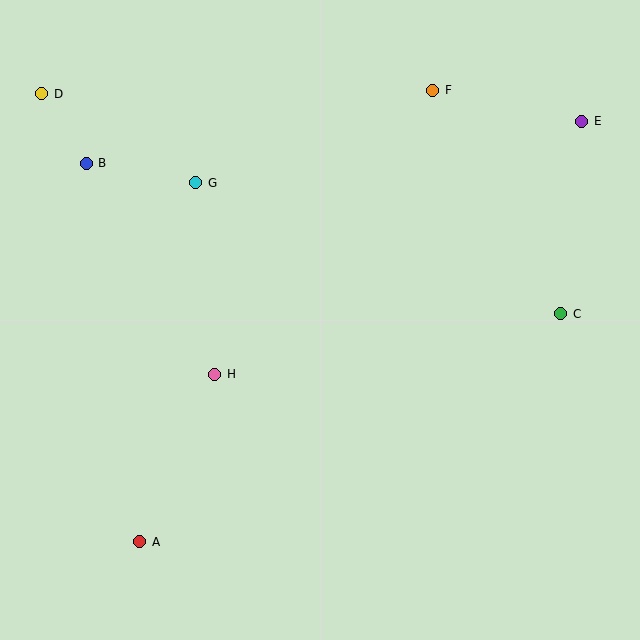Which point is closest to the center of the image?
Point H at (215, 374) is closest to the center.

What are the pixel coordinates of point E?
Point E is at (582, 121).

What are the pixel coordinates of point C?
Point C is at (561, 314).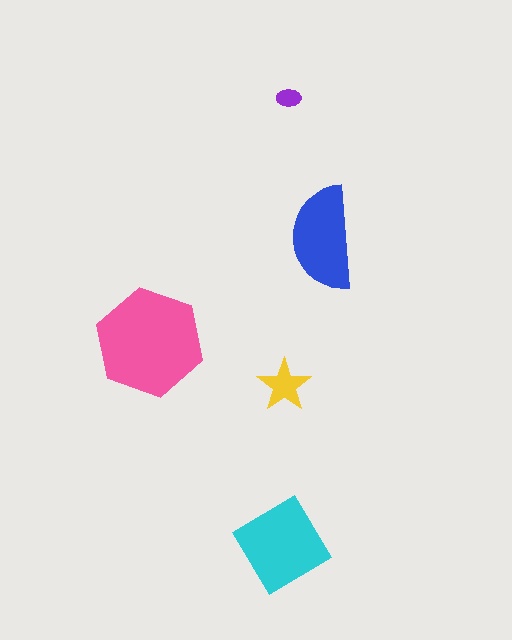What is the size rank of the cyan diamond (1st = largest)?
2nd.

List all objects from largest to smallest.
The pink hexagon, the cyan diamond, the blue semicircle, the yellow star, the purple ellipse.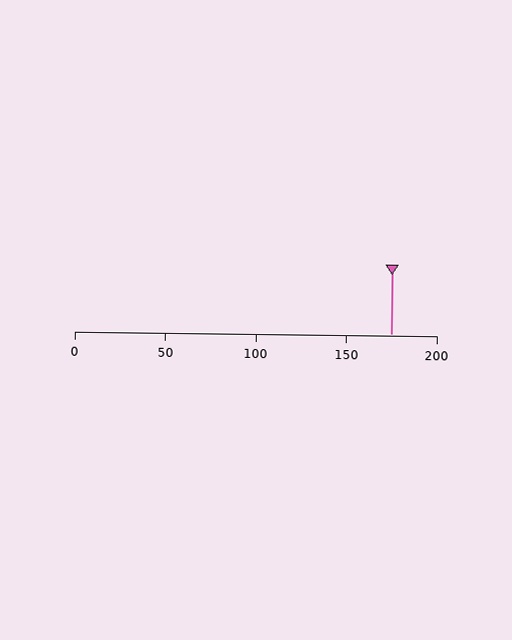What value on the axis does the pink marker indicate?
The marker indicates approximately 175.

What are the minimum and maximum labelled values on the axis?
The axis runs from 0 to 200.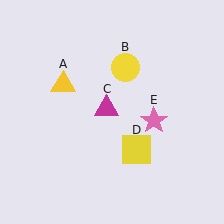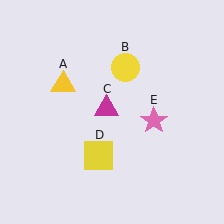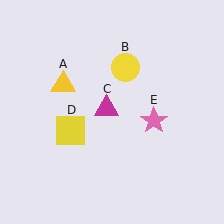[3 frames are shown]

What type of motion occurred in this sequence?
The yellow square (object D) rotated clockwise around the center of the scene.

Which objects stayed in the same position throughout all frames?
Yellow triangle (object A) and yellow circle (object B) and magenta triangle (object C) and pink star (object E) remained stationary.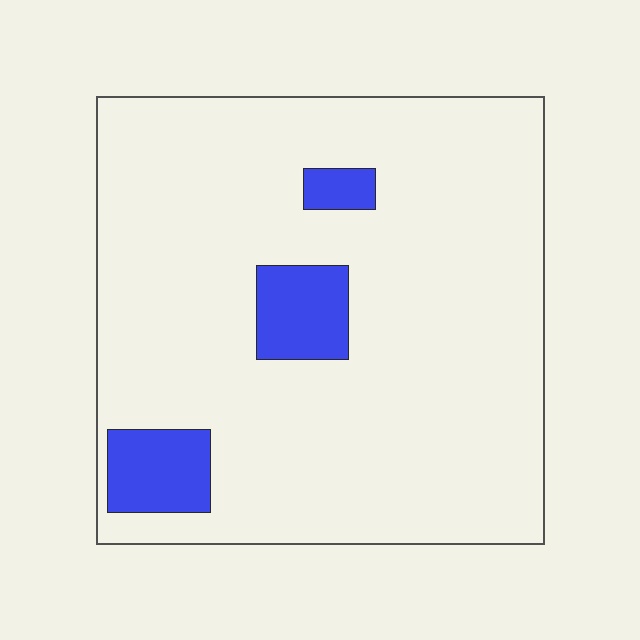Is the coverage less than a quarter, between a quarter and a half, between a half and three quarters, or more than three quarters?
Less than a quarter.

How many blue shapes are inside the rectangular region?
3.